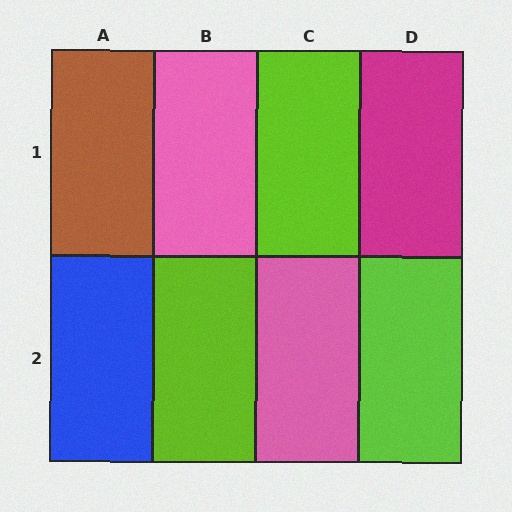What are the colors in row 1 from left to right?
Brown, pink, lime, magenta.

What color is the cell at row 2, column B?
Lime.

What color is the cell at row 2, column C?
Pink.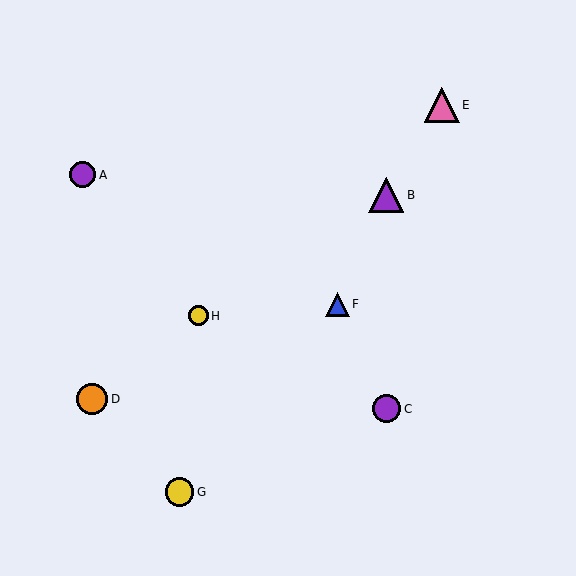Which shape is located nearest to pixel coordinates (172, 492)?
The yellow circle (labeled G) at (179, 492) is nearest to that location.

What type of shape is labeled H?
Shape H is a yellow circle.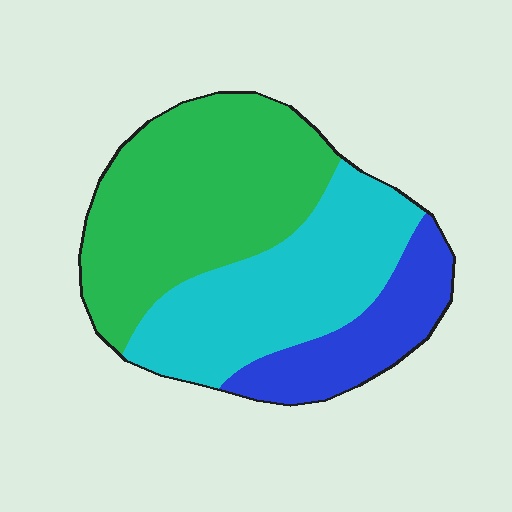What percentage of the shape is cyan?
Cyan takes up between a third and a half of the shape.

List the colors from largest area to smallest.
From largest to smallest: green, cyan, blue.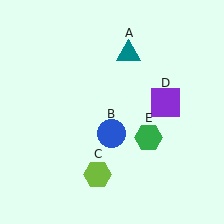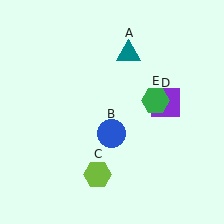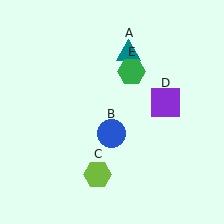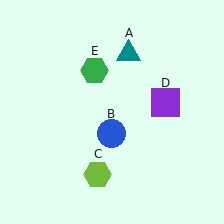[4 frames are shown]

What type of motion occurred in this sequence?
The green hexagon (object E) rotated counterclockwise around the center of the scene.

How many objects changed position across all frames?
1 object changed position: green hexagon (object E).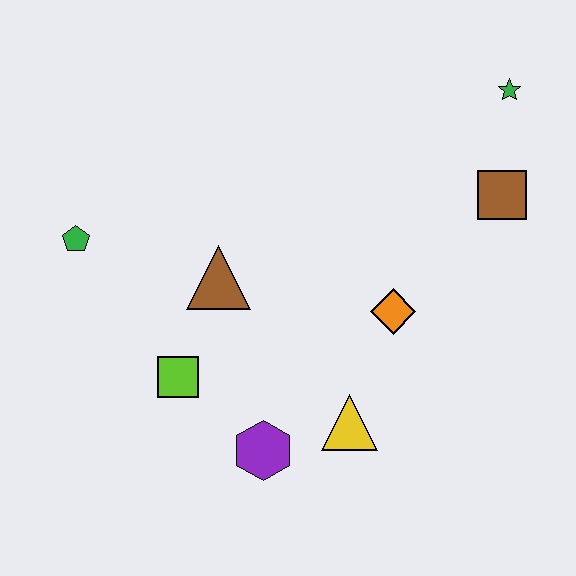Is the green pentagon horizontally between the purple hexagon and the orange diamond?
No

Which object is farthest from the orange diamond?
The green pentagon is farthest from the orange diamond.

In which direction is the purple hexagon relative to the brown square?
The purple hexagon is below the brown square.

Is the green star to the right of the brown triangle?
Yes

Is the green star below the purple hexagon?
No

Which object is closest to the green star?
The brown square is closest to the green star.